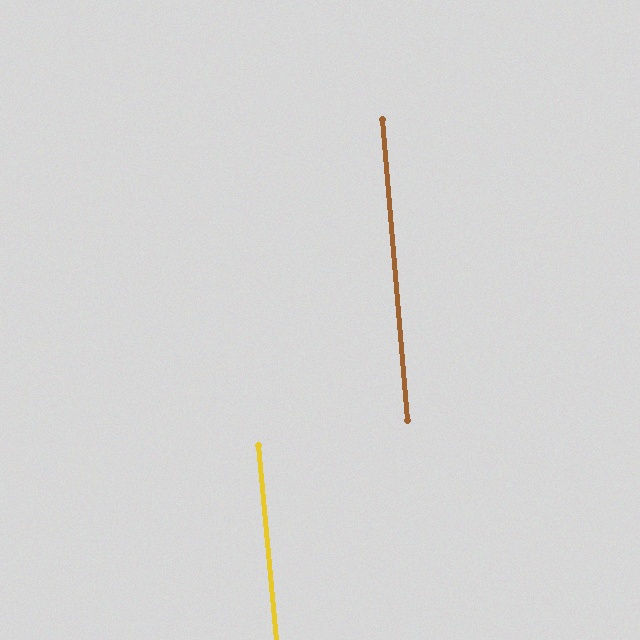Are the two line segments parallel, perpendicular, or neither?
Parallel — their directions differ by only 0.4°.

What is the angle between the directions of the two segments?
Approximately 0 degrees.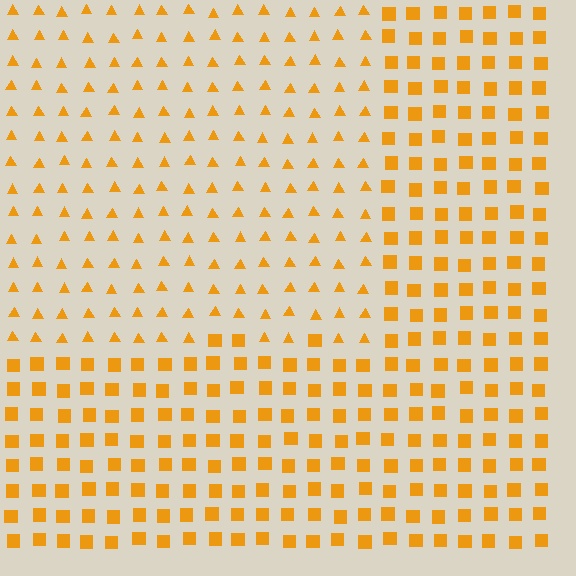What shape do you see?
I see a rectangle.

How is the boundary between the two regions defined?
The boundary is defined by a change in element shape: triangles inside vs. squares outside. All elements share the same color and spacing.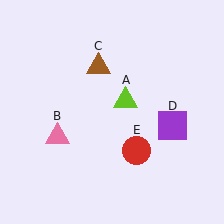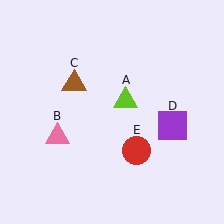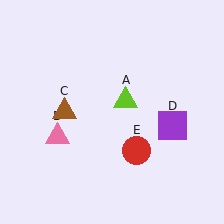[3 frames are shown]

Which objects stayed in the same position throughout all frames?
Lime triangle (object A) and pink triangle (object B) and purple square (object D) and red circle (object E) remained stationary.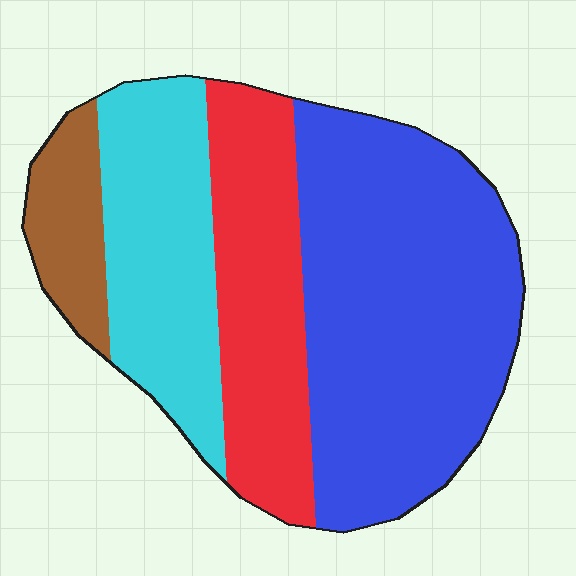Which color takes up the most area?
Blue, at roughly 45%.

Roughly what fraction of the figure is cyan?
Cyan covers 23% of the figure.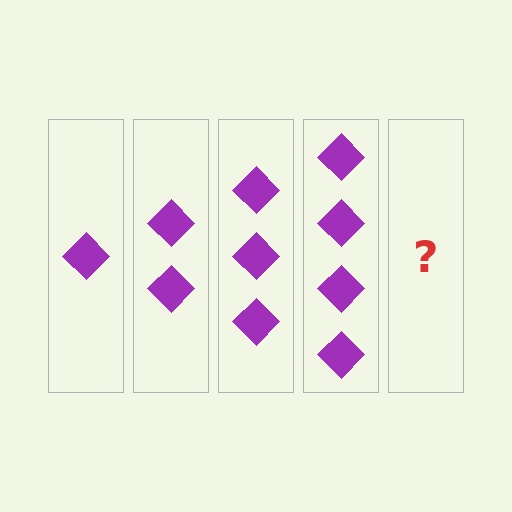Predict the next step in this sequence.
The next step is 5 diamonds.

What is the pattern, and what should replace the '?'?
The pattern is that each step adds one more diamond. The '?' should be 5 diamonds.